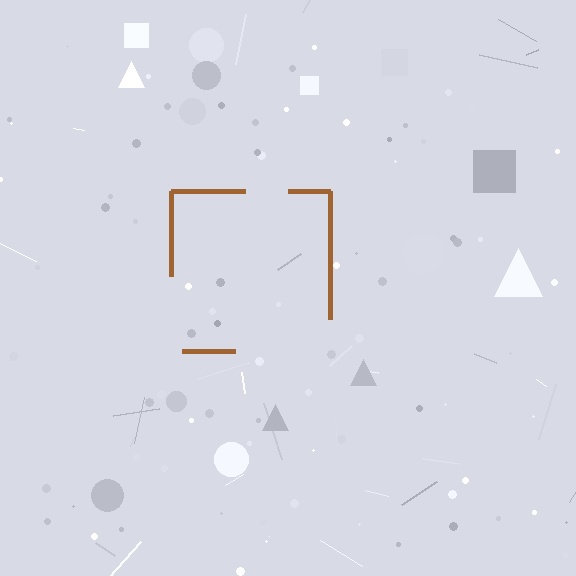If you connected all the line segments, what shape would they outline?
They would outline a square.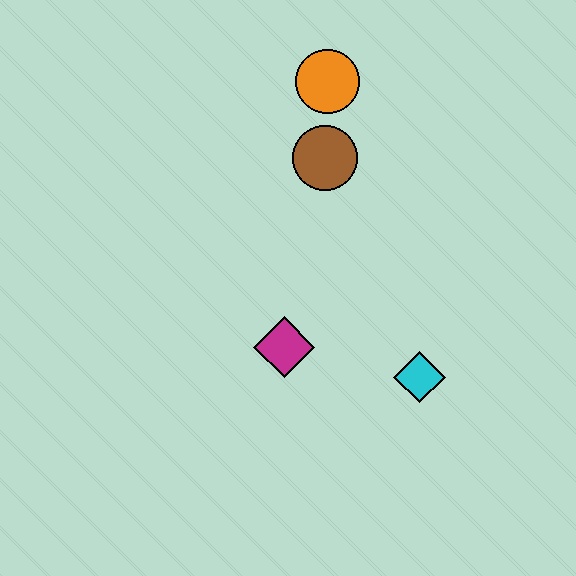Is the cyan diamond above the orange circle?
No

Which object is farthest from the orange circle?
The cyan diamond is farthest from the orange circle.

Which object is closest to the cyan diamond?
The magenta diamond is closest to the cyan diamond.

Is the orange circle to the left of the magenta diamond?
No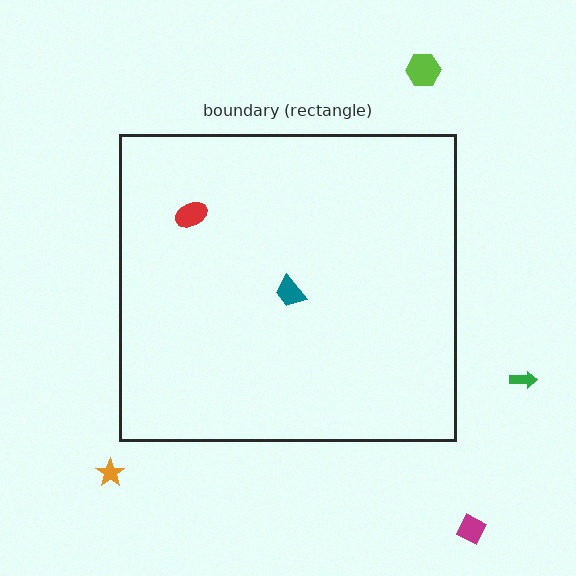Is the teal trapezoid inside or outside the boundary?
Inside.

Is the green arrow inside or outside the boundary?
Outside.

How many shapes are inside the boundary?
2 inside, 4 outside.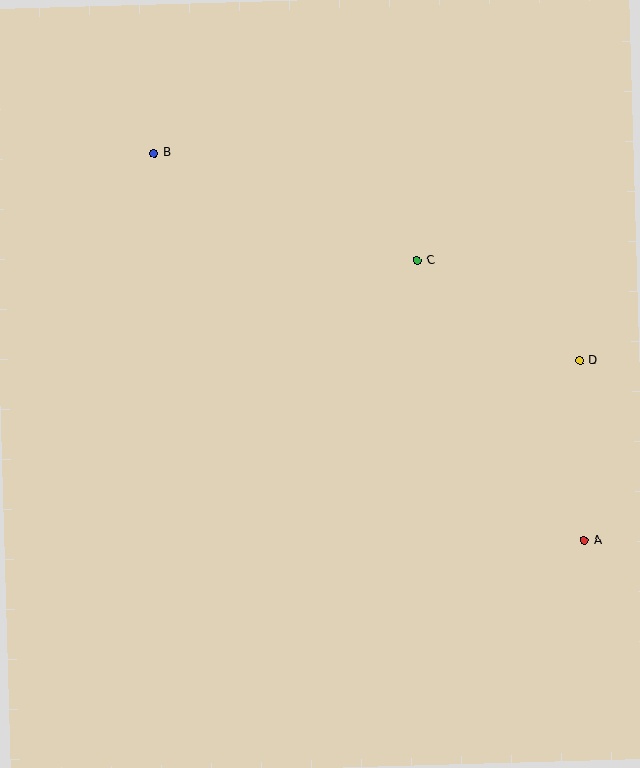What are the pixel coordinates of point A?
Point A is at (584, 540).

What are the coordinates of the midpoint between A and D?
The midpoint between A and D is at (582, 450).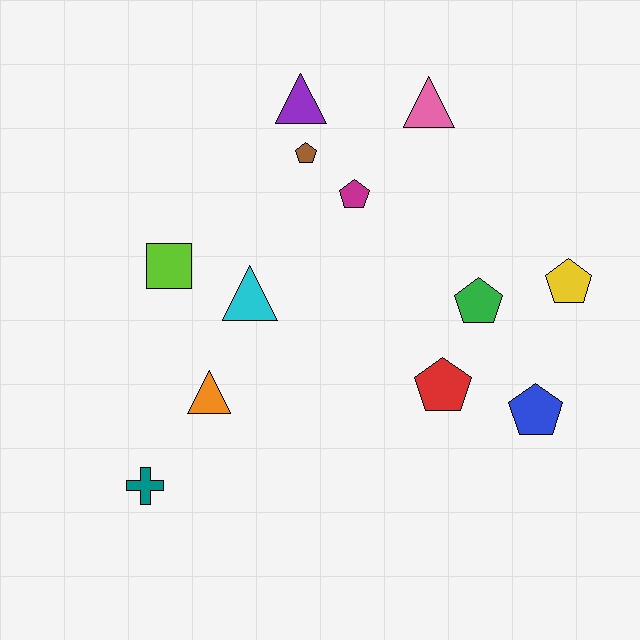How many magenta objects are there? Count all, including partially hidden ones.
There is 1 magenta object.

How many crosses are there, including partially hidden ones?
There is 1 cross.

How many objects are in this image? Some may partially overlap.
There are 12 objects.